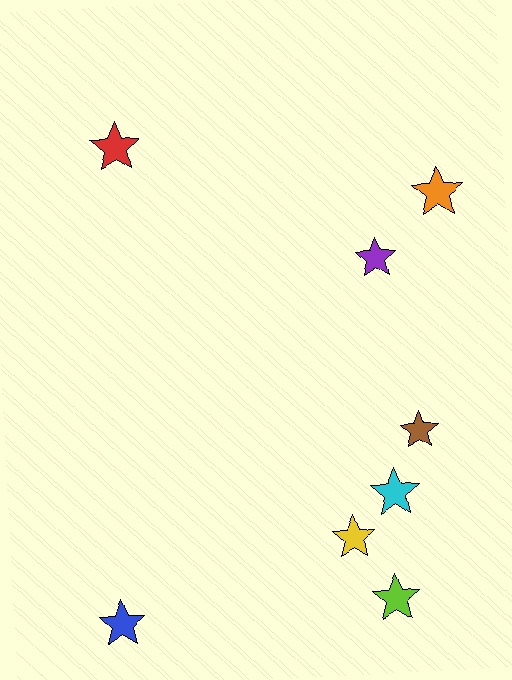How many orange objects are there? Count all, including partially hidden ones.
There is 1 orange object.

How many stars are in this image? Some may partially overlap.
There are 8 stars.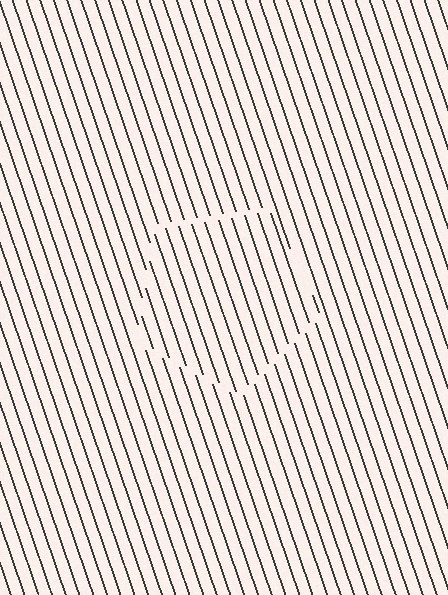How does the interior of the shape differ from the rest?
The interior of the shape contains the same grating, shifted by half a period — the contour is defined by the phase discontinuity where line-ends from the inner and outer gratings abut.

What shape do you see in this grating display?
An illusory pentagon. The interior of the shape contains the same grating, shifted by half a period — the contour is defined by the phase discontinuity where line-ends from the inner and outer gratings abut.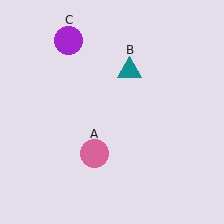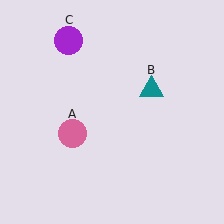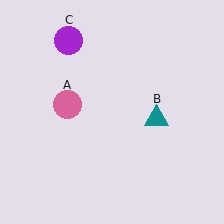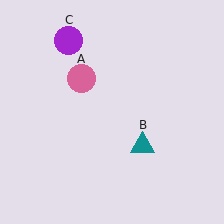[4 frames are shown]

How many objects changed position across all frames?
2 objects changed position: pink circle (object A), teal triangle (object B).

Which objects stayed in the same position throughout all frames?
Purple circle (object C) remained stationary.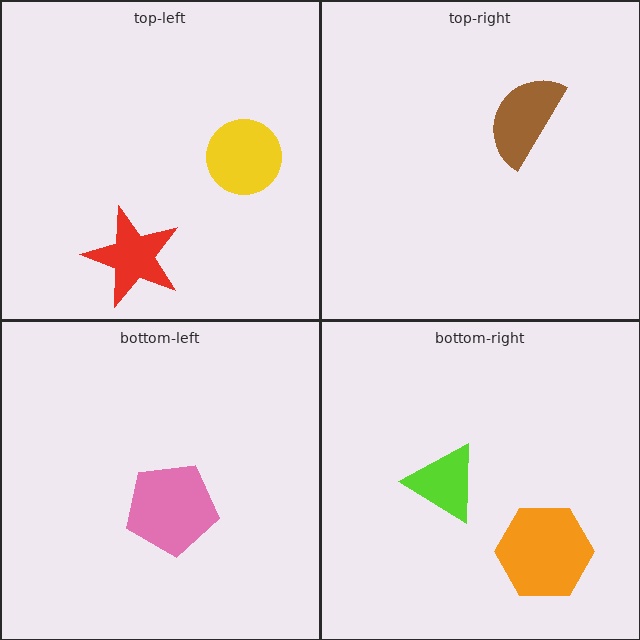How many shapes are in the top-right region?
1.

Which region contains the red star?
The top-left region.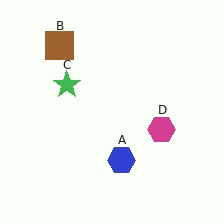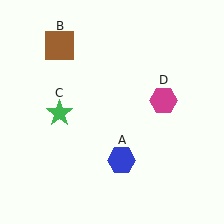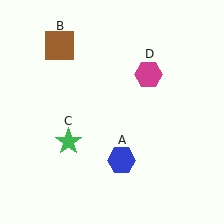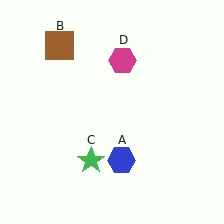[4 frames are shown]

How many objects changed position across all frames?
2 objects changed position: green star (object C), magenta hexagon (object D).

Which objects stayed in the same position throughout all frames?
Blue hexagon (object A) and brown square (object B) remained stationary.